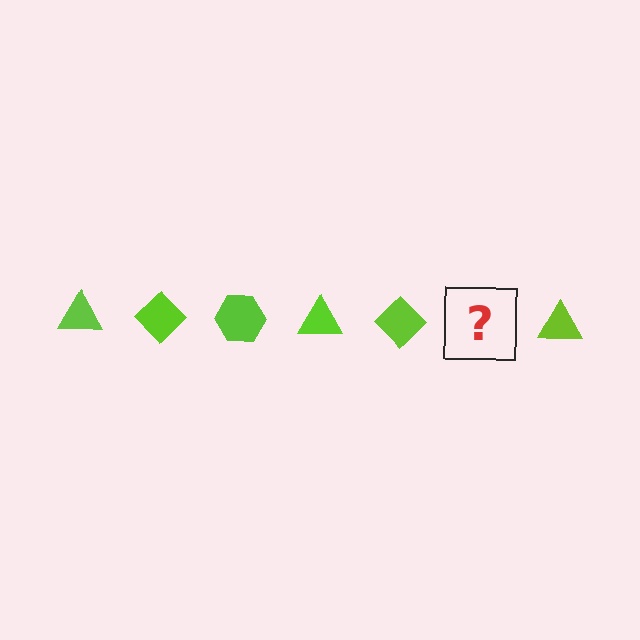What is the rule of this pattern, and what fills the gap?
The rule is that the pattern cycles through triangle, diamond, hexagon shapes in lime. The gap should be filled with a lime hexagon.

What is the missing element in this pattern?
The missing element is a lime hexagon.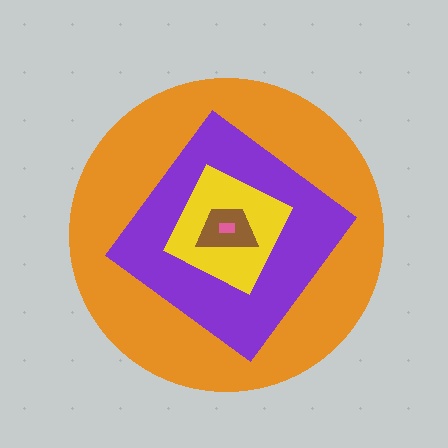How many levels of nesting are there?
5.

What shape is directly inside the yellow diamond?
The brown trapezoid.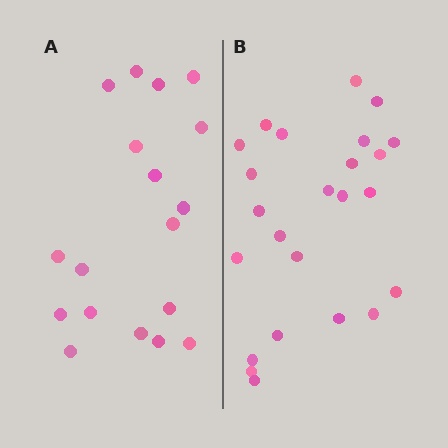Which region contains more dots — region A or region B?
Region B (the right region) has more dots.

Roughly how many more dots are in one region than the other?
Region B has about 6 more dots than region A.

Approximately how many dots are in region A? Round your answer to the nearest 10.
About 20 dots. (The exact count is 18, which rounds to 20.)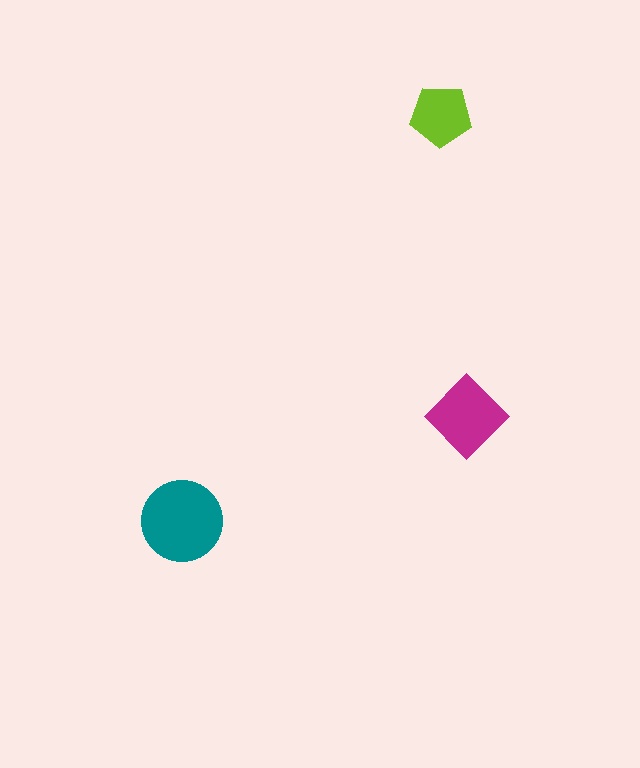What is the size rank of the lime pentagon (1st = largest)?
3rd.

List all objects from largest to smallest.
The teal circle, the magenta diamond, the lime pentagon.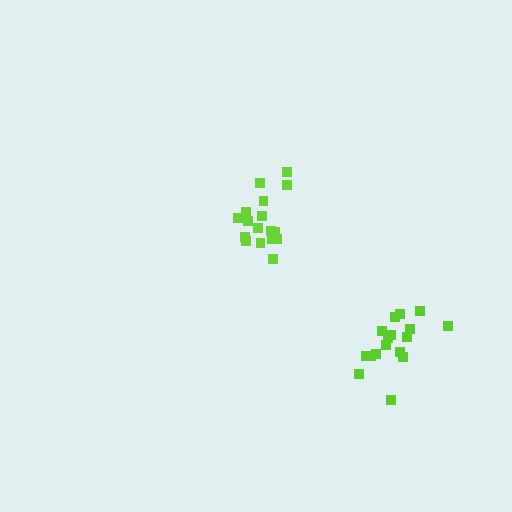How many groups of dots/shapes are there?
There are 2 groups.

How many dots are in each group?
Group 1: 18 dots, Group 2: 17 dots (35 total).